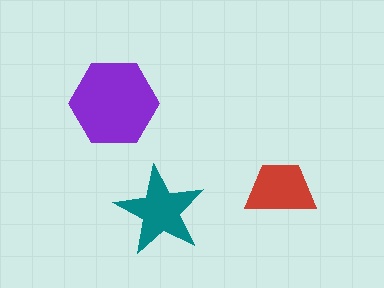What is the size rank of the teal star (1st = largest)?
2nd.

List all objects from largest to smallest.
The purple hexagon, the teal star, the red trapezoid.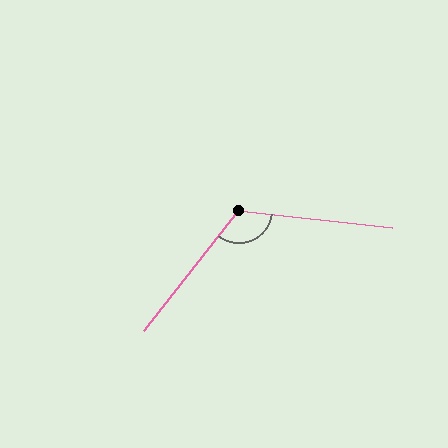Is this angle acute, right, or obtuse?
It is obtuse.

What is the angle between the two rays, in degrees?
Approximately 122 degrees.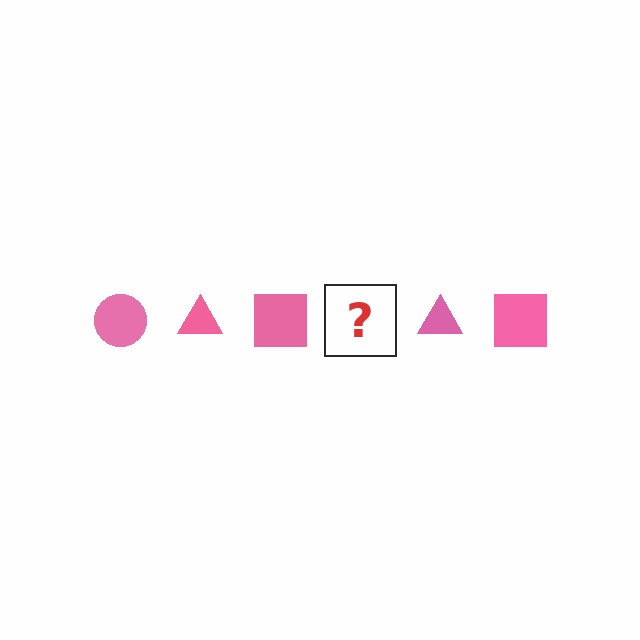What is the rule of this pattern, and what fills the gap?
The rule is that the pattern cycles through circle, triangle, square shapes in pink. The gap should be filled with a pink circle.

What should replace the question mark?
The question mark should be replaced with a pink circle.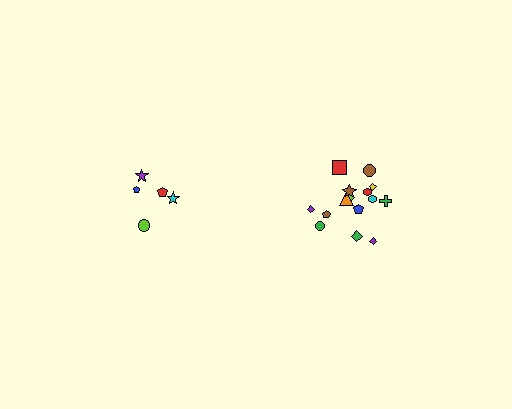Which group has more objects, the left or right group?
The right group.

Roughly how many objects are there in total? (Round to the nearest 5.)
Roughly 20 objects in total.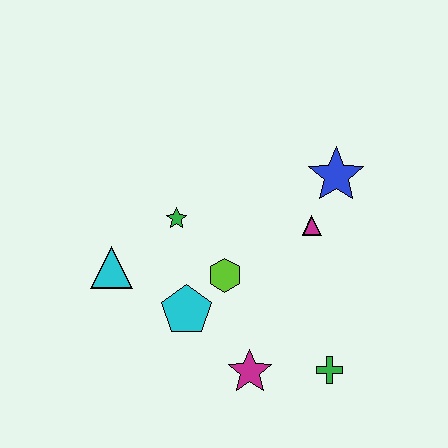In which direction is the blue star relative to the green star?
The blue star is to the right of the green star.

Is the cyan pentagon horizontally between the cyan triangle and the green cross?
Yes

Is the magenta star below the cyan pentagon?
Yes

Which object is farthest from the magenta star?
The blue star is farthest from the magenta star.